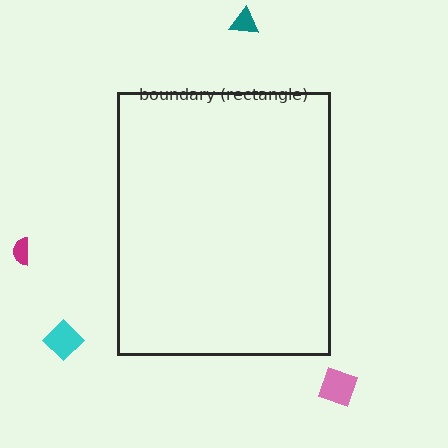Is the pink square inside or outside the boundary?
Outside.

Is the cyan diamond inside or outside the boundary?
Outside.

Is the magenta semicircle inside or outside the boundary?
Outside.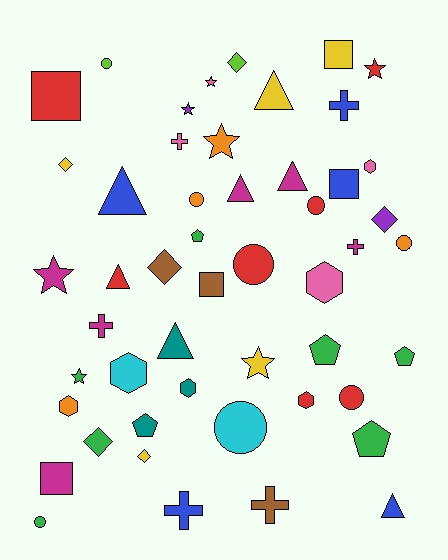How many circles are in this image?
There are 8 circles.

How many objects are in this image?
There are 50 objects.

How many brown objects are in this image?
There are 3 brown objects.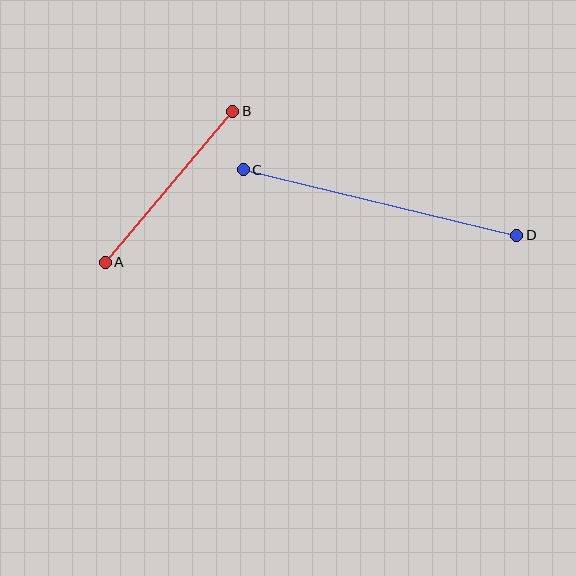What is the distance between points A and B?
The distance is approximately 198 pixels.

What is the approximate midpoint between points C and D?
The midpoint is at approximately (380, 202) pixels.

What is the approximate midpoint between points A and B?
The midpoint is at approximately (169, 187) pixels.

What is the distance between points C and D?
The distance is approximately 281 pixels.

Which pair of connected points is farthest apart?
Points C and D are farthest apart.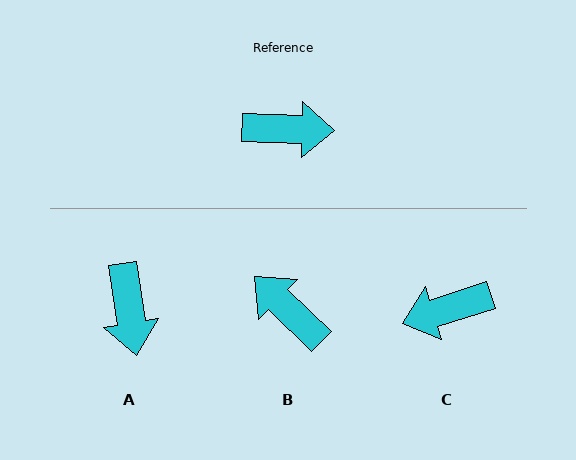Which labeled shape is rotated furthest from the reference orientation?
C, about 161 degrees away.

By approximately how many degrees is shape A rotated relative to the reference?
Approximately 80 degrees clockwise.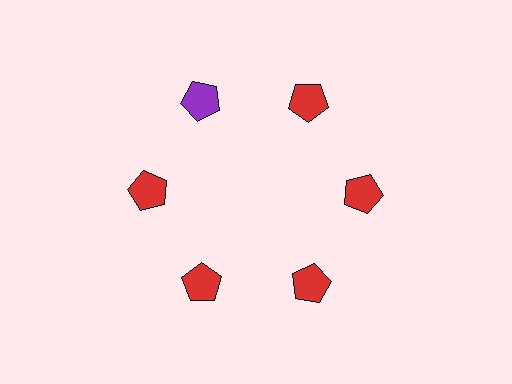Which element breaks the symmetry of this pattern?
The purple pentagon at roughly the 11 o'clock position breaks the symmetry. All other shapes are red pentagons.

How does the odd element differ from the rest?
It has a different color: purple instead of red.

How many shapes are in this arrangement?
There are 6 shapes arranged in a ring pattern.